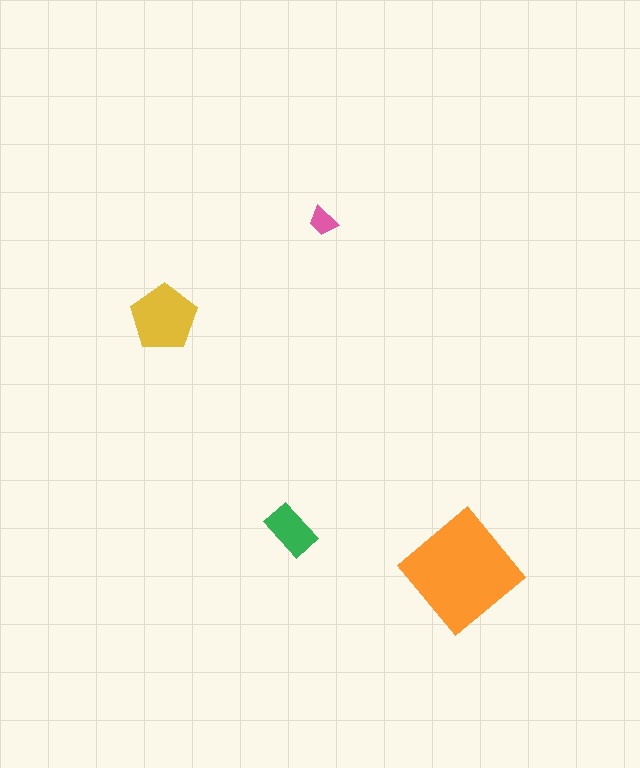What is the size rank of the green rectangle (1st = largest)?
3rd.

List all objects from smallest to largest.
The pink trapezoid, the green rectangle, the yellow pentagon, the orange diamond.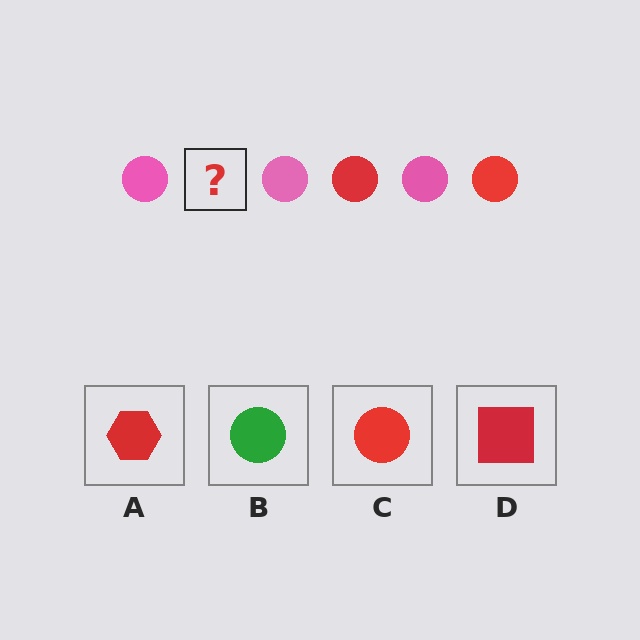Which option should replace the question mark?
Option C.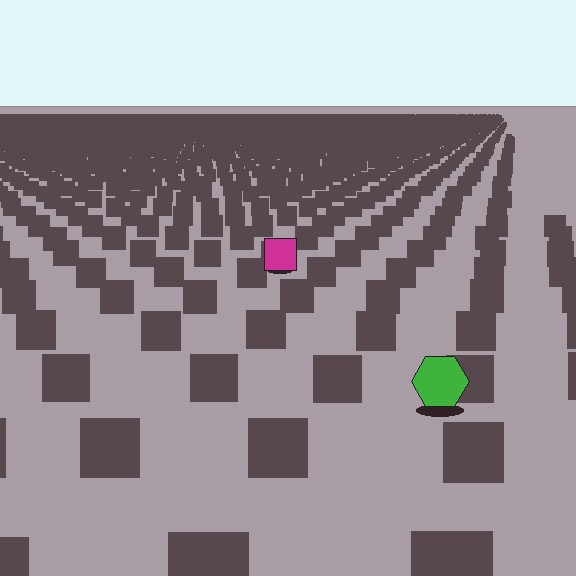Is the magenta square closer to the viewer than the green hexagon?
No. The green hexagon is closer — you can tell from the texture gradient: the ground texture is coarser near it.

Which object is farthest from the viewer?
The magenta square is farthest from the viewer. It appears smaller and the ground texture around it is denser.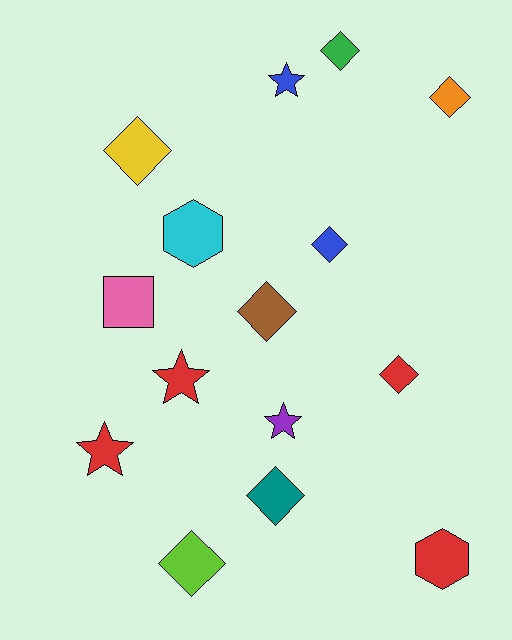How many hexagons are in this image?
There are 2 hexagons.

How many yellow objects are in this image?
There is 1 yellow object.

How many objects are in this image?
There are 15 objects.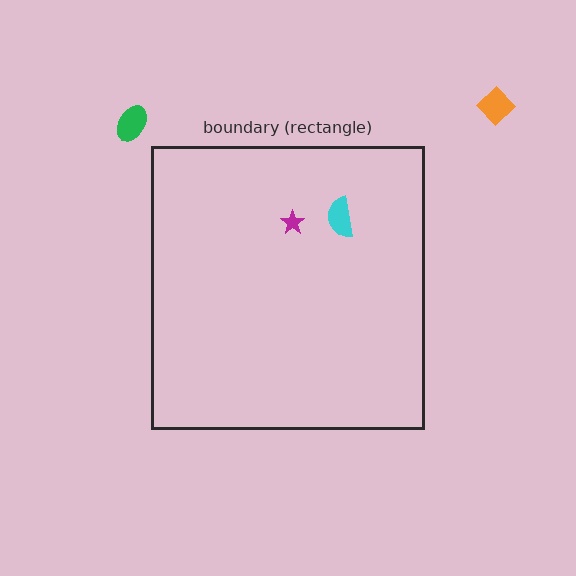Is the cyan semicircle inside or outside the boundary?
Inside.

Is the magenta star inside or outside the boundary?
Inside.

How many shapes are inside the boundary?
2 inside, 2 outside.